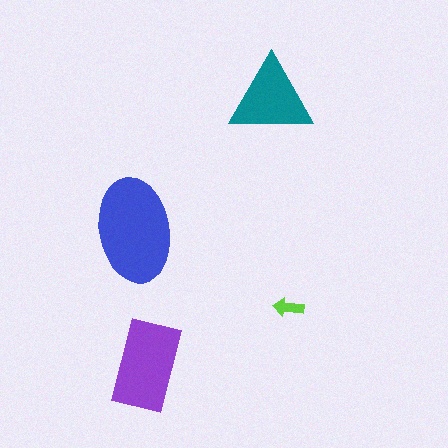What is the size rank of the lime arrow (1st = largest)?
4th.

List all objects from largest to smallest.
The blue ellipse, the purple rectangle, the teal triangle, the lime arrow.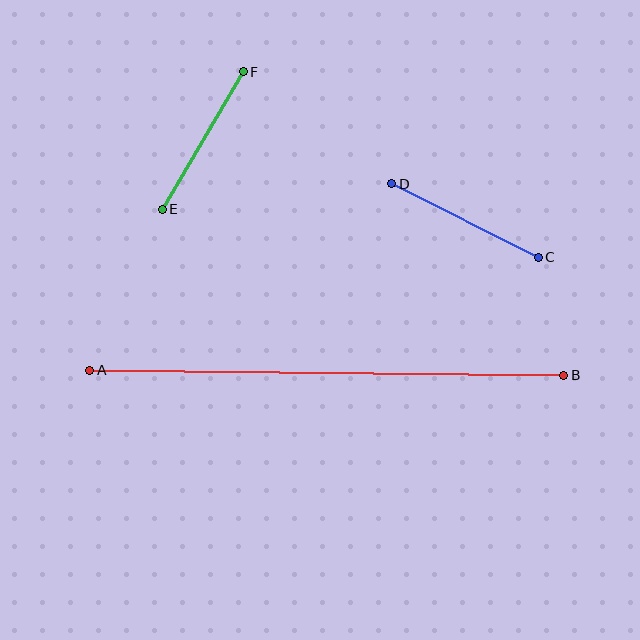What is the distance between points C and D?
The distance is approximately 164 pixels.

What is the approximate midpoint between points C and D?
The midpoint is at approximately (465, 220) pixels.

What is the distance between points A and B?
The distance is approximately 474 pixels.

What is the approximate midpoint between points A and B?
The midpoint is at approximately (327, 373) pixels.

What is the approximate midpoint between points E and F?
The midpoint is at approximately (203, 140) pixels.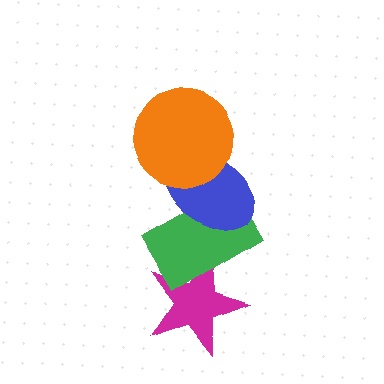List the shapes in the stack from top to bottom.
From top to bottom: the orange circle, the blue ellipse, the green rectangle, the magenta star.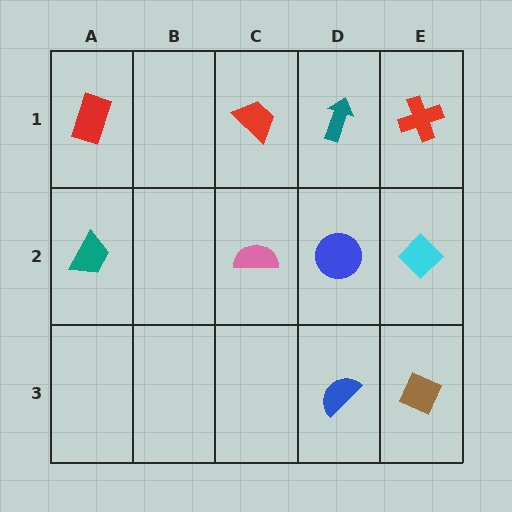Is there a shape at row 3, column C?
No, that cell is empty.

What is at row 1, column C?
A red trapezoid.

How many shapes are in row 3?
2 shapes.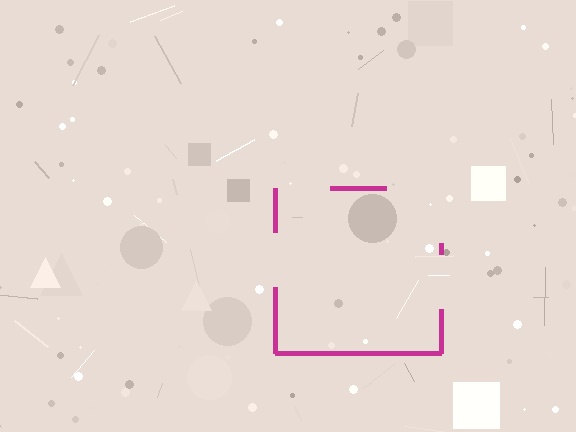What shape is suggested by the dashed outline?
The dashed outline suggests a square.